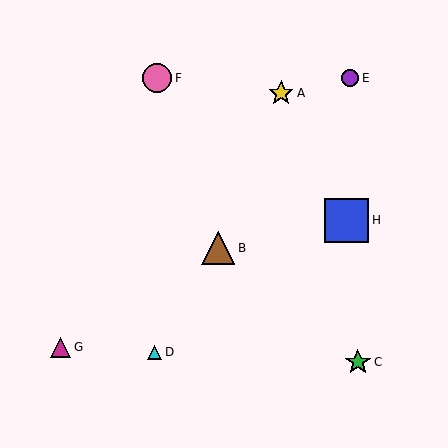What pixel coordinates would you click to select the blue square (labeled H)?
Click at (347, 220) to select the blue square H.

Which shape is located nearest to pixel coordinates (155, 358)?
The cyan triangle (labeled D) at (155, 352) is nearest to that location.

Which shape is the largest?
The blue square (labeled H) is the largest.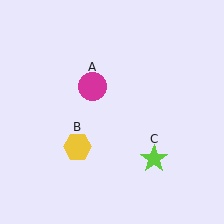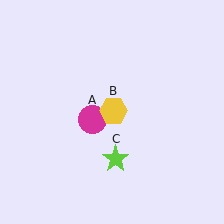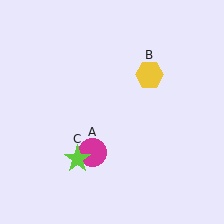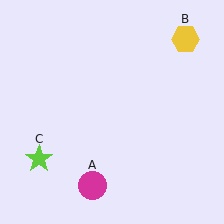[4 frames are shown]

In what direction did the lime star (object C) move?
The lime star (object C) moved left.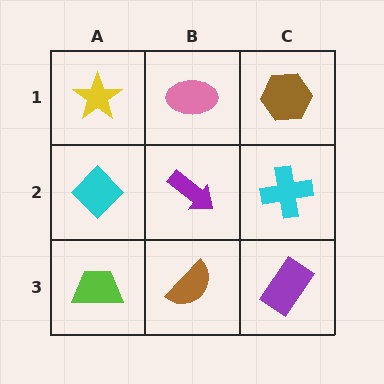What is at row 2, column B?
A purple arrow.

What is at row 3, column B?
A brown semicircle.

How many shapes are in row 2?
3 shapes.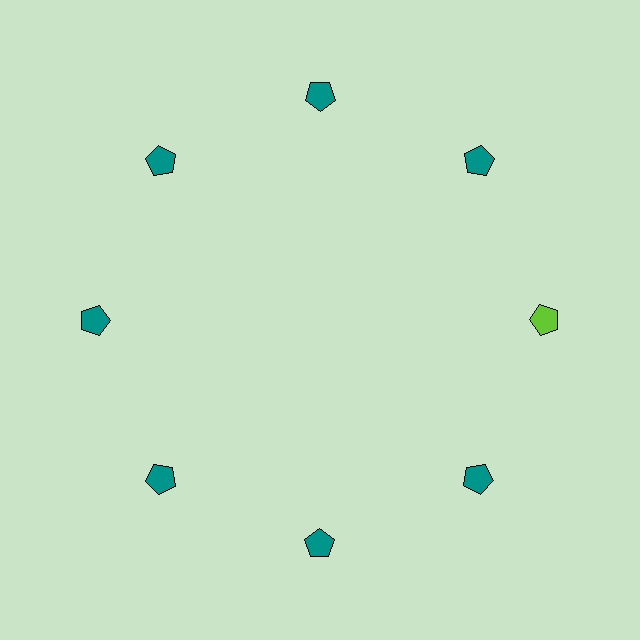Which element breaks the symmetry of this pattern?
The lime pentagon at roughly the 3 o'clock position breaks the symmetry. All other shapes are teal pentagons.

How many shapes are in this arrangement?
There are 8 shapes arranged in a ring pattern.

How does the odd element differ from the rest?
It has a different color: lime instead of teal.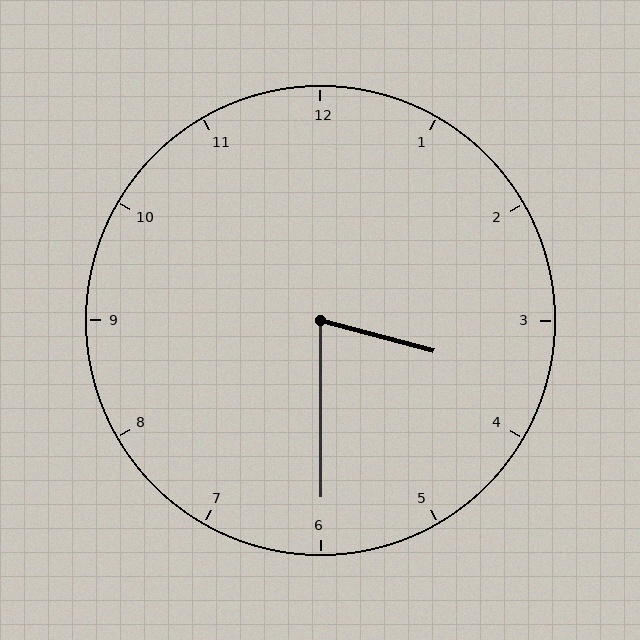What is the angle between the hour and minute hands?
Approximately 75 degrees.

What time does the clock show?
3:30.